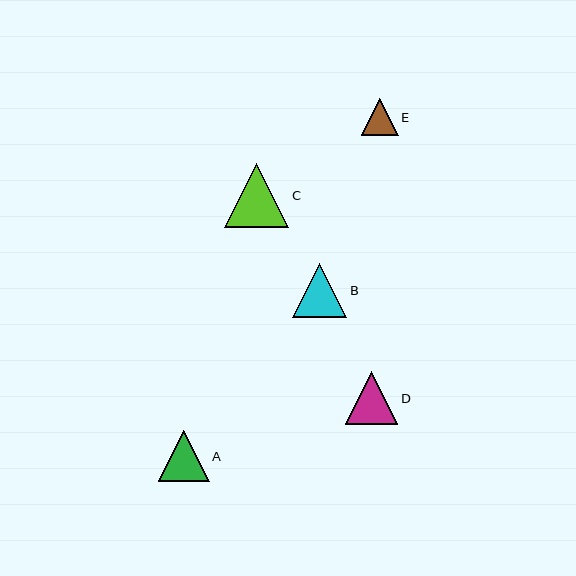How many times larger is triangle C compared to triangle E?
Triangle C is approximately 1.7 times the size of triangle E.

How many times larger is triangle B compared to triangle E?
Triangle B is approximately 1.5 times the size of triangle E.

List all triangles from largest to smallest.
From largest to smallest: C, B, D, A, E.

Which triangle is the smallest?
Triangle E is the smallest with a size of approximately 37 pixels.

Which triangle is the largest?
Triangle C is the largest with a size of approximately 64 pixels.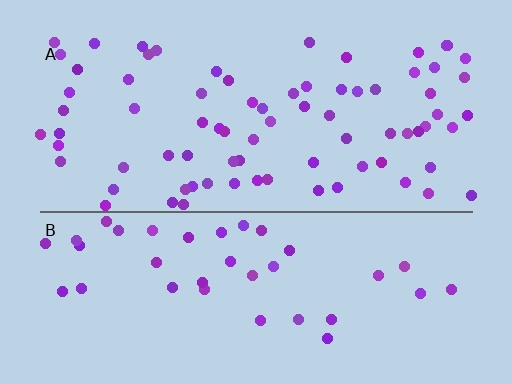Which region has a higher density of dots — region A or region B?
A (the top).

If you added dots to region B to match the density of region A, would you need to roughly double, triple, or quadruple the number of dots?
Approximately double.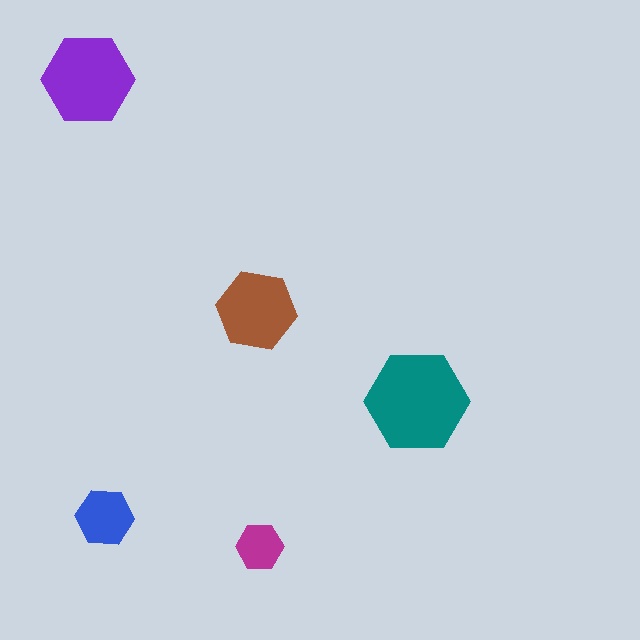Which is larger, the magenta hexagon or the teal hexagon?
The teal one.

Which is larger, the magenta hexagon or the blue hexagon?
The blue one.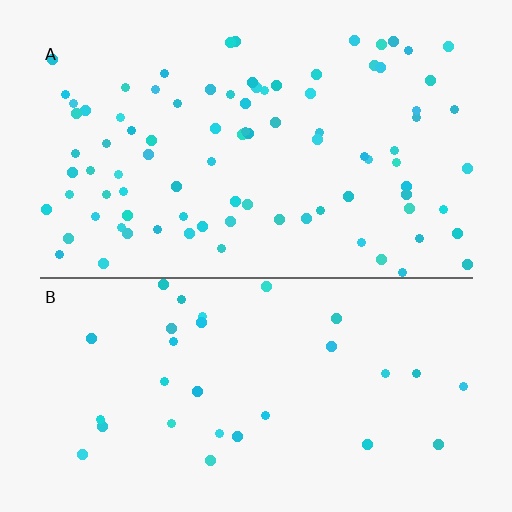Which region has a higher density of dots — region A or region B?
A (the top).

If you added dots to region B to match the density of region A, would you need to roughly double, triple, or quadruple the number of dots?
Approximately triple.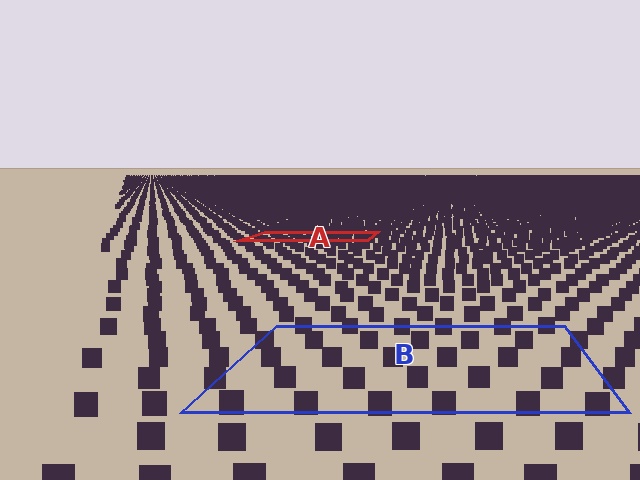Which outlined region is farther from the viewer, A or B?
Region A is farther from the viewer — the texture elements inside it appear smaller and more densely packed.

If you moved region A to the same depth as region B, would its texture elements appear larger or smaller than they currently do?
They would appear larger. At a closer depth, the same texture elements are projected at a bigger on-screen size.